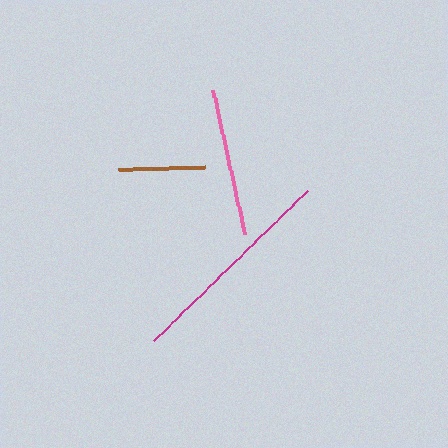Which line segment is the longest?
The magenta line is the longest at approximately 215 pixels.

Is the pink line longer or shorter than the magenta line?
The magenta line is longer than the pink line.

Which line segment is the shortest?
The brown line is the shortest at approximately 87 pixels.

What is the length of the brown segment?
The brown segment is approximately 87 pixels long.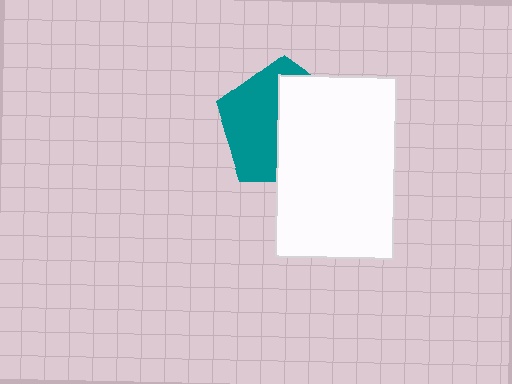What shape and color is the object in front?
The object in front is a white rectangle.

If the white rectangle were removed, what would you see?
You would see the complete teal pentagon.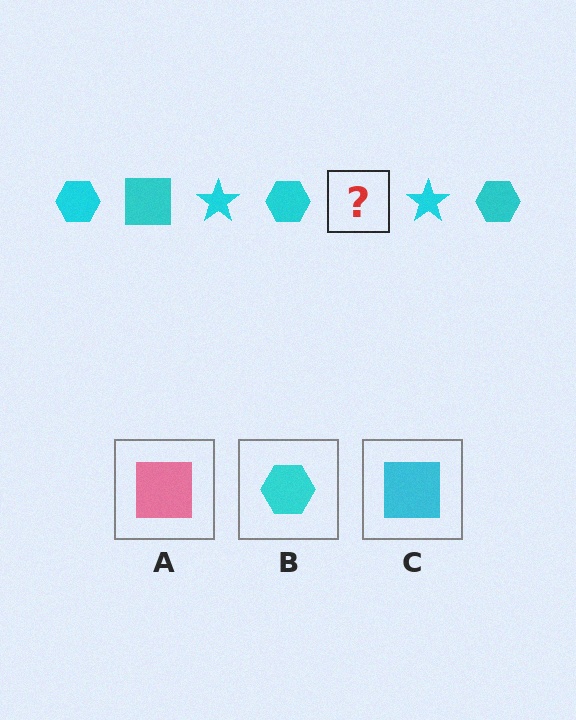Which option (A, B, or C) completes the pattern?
C.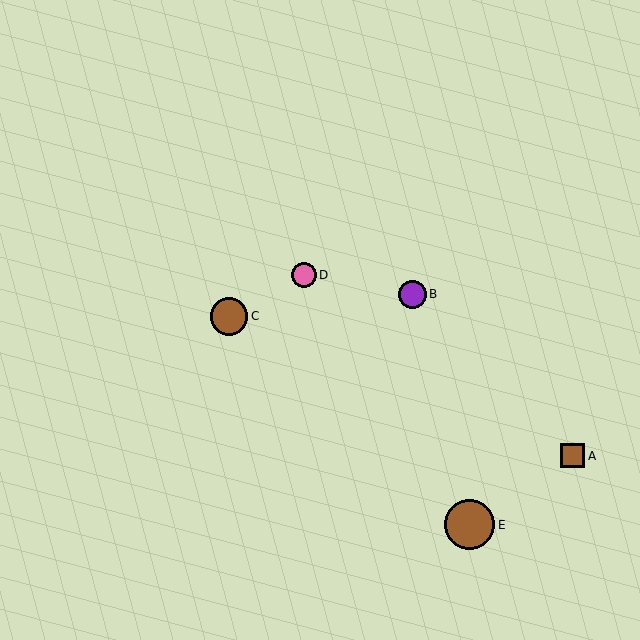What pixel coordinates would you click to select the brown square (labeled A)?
Click at (573, 456) to select the brown square A.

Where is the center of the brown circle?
The center of the brown circle is at (229, 316).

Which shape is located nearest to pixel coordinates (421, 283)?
The purple circle (labeled B) at (412, 294) is nearest to that location.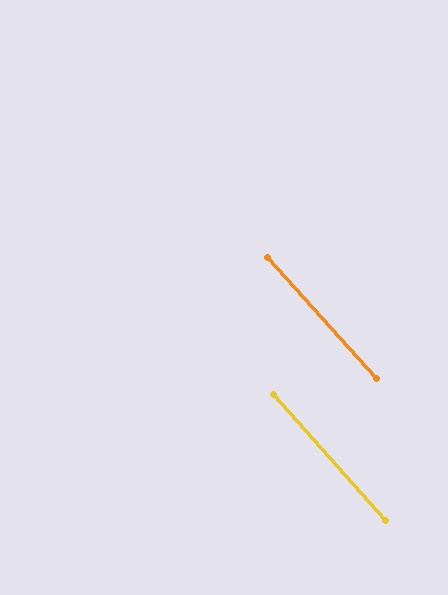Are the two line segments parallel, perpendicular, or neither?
Parallel — their directions differ by only 0.3°.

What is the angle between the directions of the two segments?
Approximately 0 degrees.